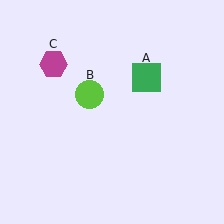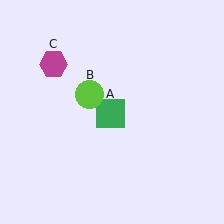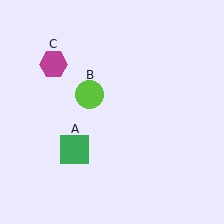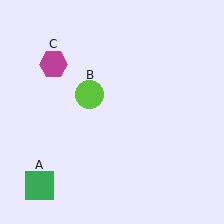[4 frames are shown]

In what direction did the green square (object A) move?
The green square (object A) moved down and to the left.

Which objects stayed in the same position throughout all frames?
Lime circle (object B) and magenta hexagon (object C) remained stationary.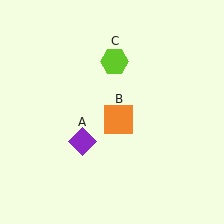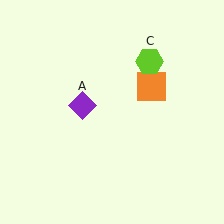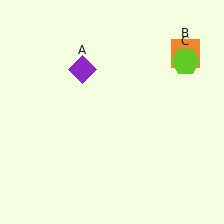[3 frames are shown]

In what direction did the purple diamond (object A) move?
The purple diamond (object A) moved up.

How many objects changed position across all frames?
3 objects changed position: purple diamond (object A), orange square (object B), lime hexagon (object C).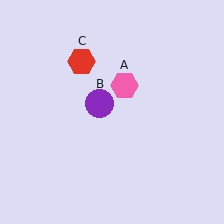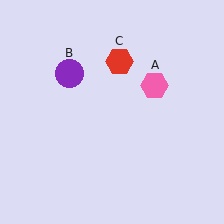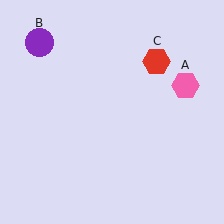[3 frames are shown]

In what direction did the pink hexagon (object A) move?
The pink hexagon (object A) moved right.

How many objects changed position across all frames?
3 objects changed position: pink hexagon (object A), purple circle (object B), red hexagon (object C).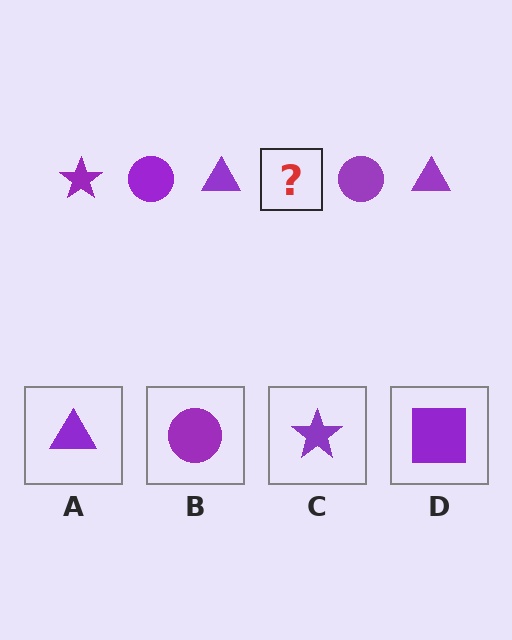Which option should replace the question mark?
Option C.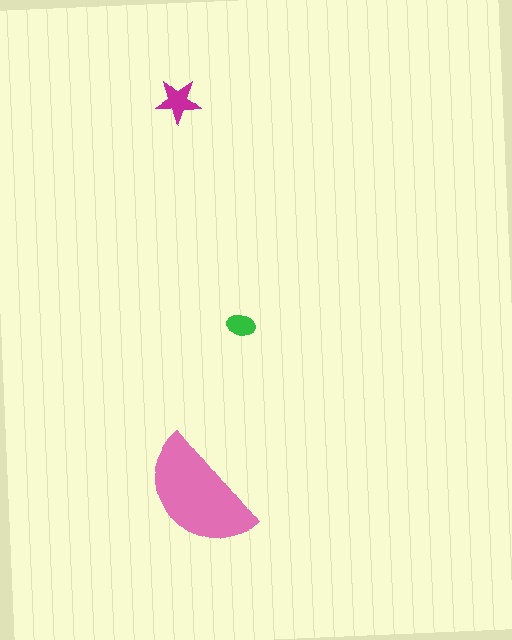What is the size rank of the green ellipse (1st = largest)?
3rd.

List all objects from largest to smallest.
The pink semicircle, the magenta star, the green ellipse.